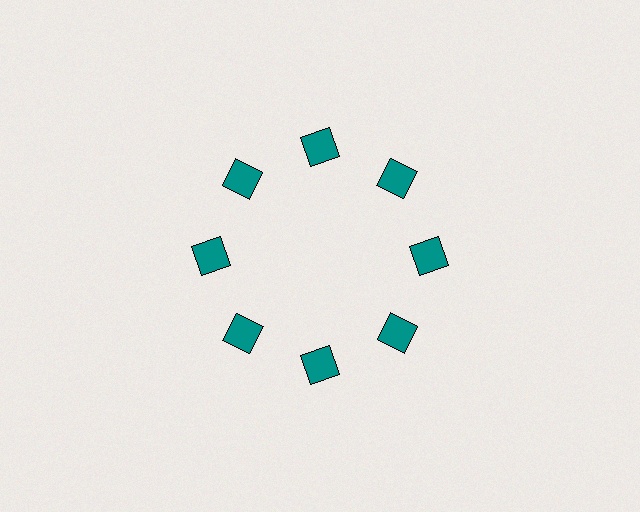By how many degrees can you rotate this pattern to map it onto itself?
The pattern maps onto itself every 45 degrees of rotation.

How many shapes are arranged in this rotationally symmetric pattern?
There are 8 shapes, arranged in 8 groups of 1.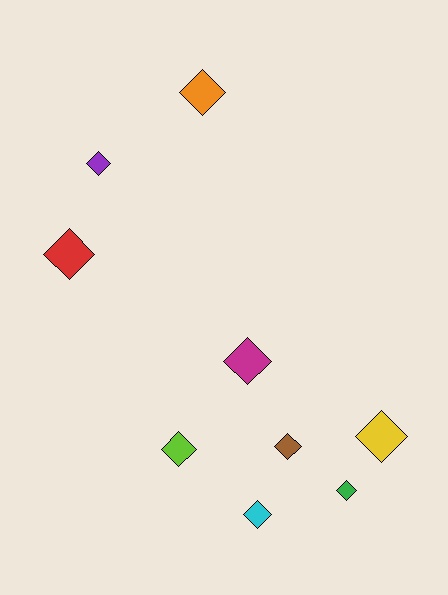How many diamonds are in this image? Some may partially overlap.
There are 9 diamonds.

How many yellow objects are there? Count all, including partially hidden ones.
There is 1 yellow object.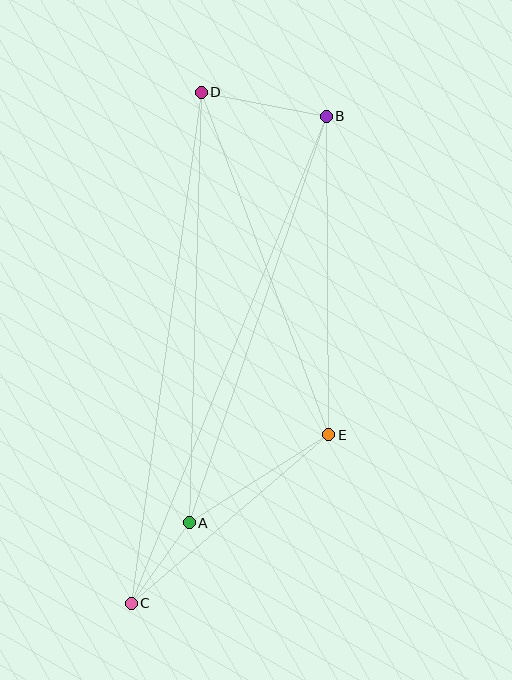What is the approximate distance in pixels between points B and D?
The distance between B and D is approximately 128 pixels.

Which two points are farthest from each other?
Points B and C are farthest from each other.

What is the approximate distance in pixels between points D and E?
The distance between D and E is approximately 365 pixels.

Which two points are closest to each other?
Points A and C are closest to each other.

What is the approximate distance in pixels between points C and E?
The distance between C and E is approximately 260 pixels.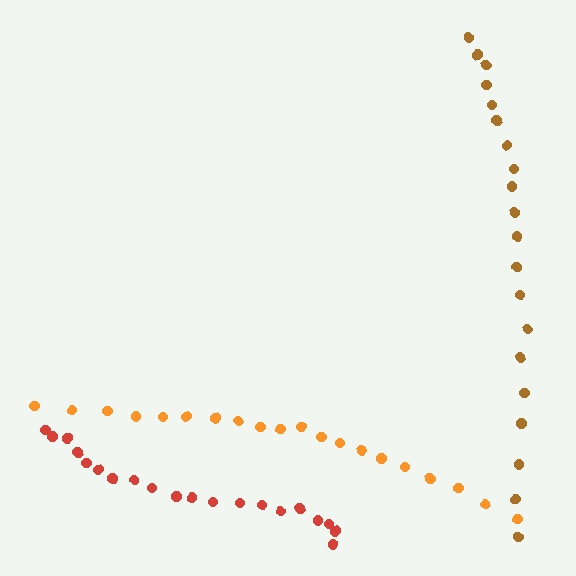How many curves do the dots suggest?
There are 3 distinct paths.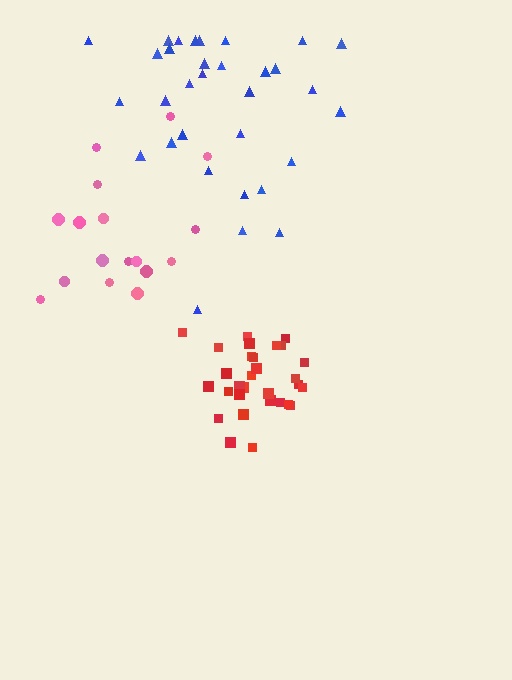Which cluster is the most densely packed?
Red.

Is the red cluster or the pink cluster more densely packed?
Red.